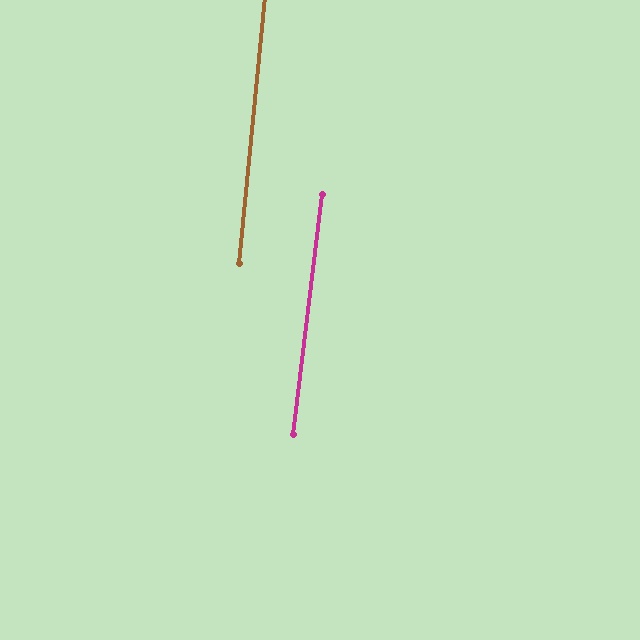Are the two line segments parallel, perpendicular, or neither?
Parallel — their directions differ by only 1.2°.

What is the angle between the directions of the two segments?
Approximately 1 degree.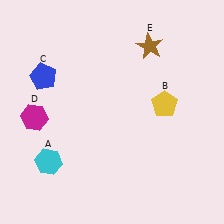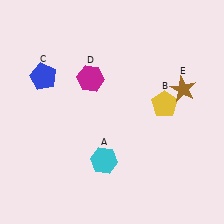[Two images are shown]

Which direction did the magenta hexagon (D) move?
The magenta hexagon (D) moved right.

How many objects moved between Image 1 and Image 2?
3 objects moved between the two images.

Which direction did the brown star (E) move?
The brown star (E) moved down.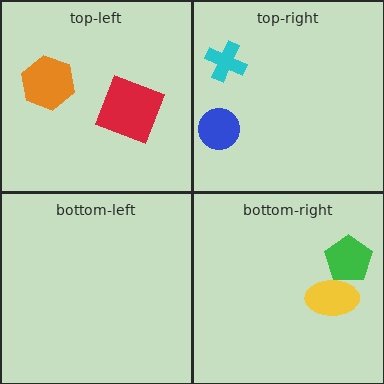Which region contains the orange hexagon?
The top-left region.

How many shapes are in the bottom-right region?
2.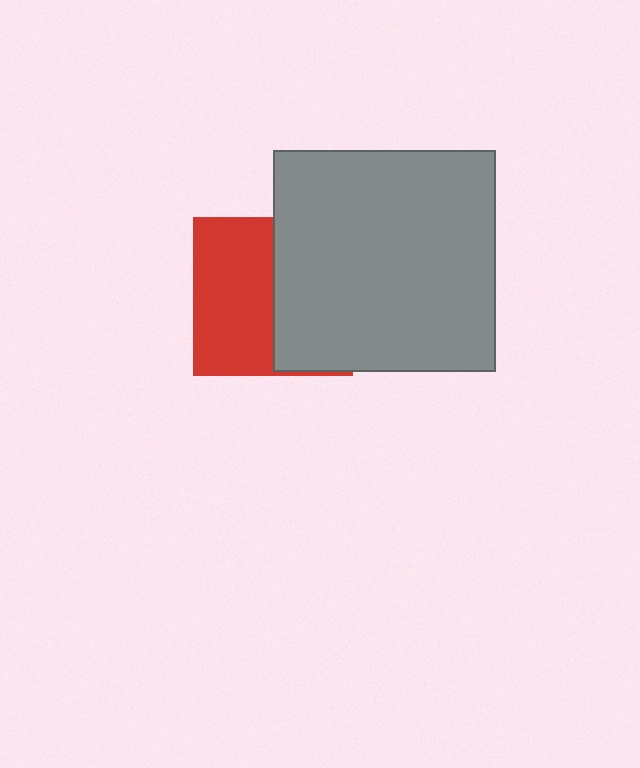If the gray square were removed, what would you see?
You would see the complete red square.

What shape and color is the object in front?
The object in front is a gray square.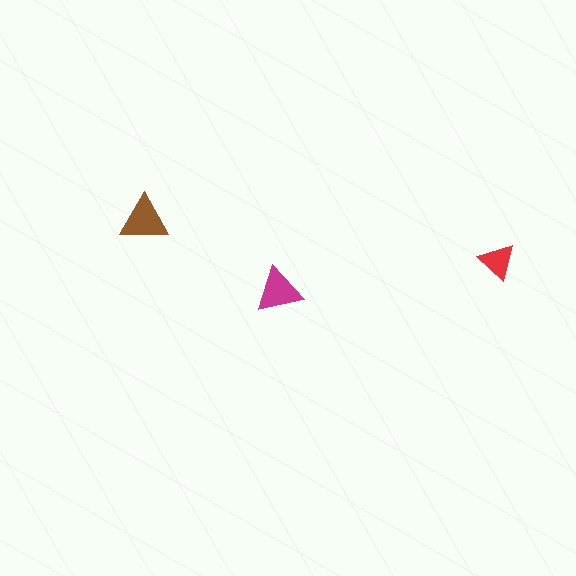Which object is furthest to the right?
The red triangle is rightmost.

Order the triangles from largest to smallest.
the brown one, the magenta one, the red one.